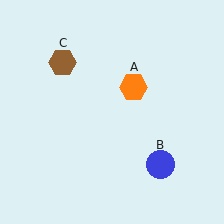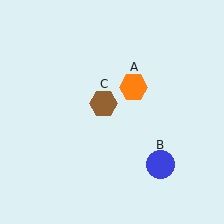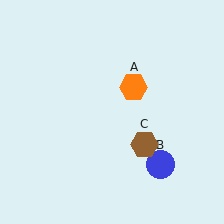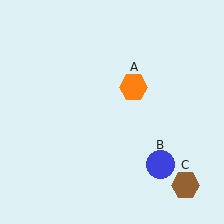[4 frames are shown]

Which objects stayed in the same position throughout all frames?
Orange hexagon (object A) and blue circle (object B) remained stationary.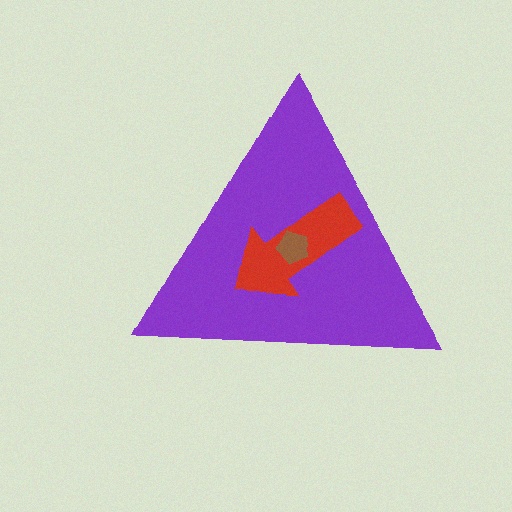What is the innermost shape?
The brown pentagon.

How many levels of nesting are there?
3.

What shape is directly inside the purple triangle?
The red arrow.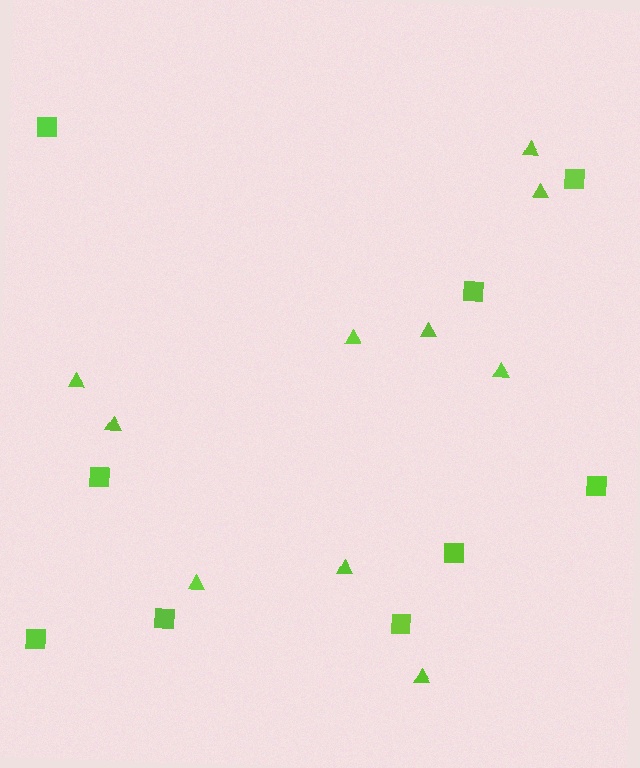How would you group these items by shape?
There are 2 groups: one group of triangles (10) and one group of squares (9).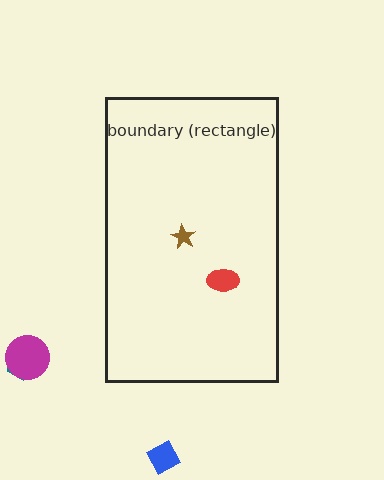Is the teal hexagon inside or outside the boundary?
Outside.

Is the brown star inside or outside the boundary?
Inside.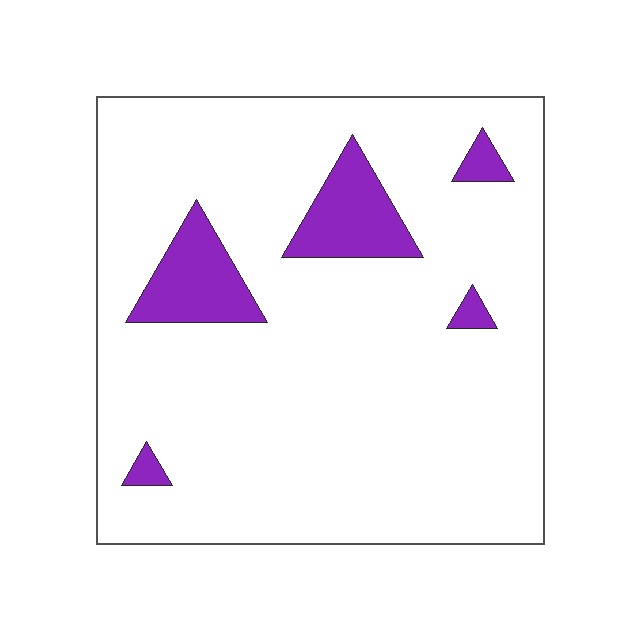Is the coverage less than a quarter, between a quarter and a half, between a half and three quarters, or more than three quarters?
Less than a quarter.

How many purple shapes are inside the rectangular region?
5.